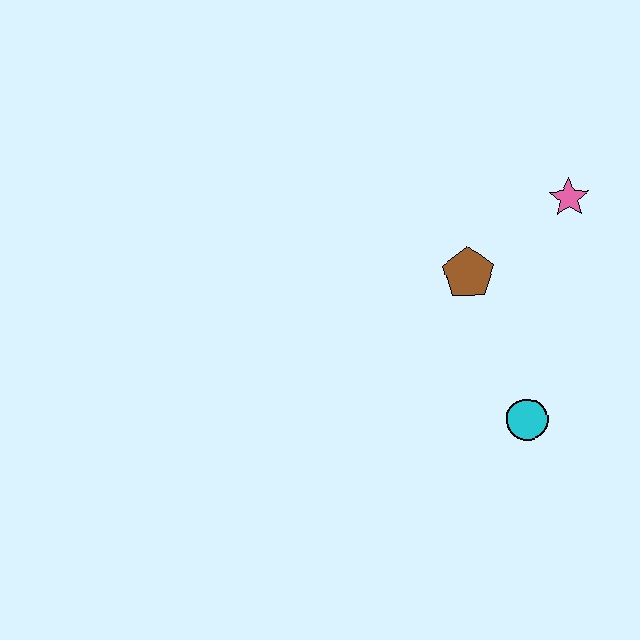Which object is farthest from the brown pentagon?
The cyan circle is farthest from the brown pentagon.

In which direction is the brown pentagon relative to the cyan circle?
The brown pentagon is above the cyan circle.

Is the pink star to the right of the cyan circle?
Yes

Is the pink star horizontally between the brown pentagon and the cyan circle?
No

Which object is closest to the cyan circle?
The brown pentagon is closest to the cyan circle.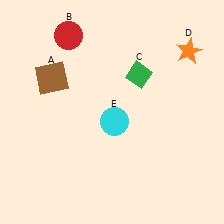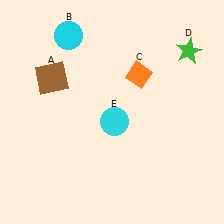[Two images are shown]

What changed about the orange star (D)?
In Image 1, D is orange. In Image 2, it changed to green.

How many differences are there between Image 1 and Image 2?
There are 3 differences between the two images.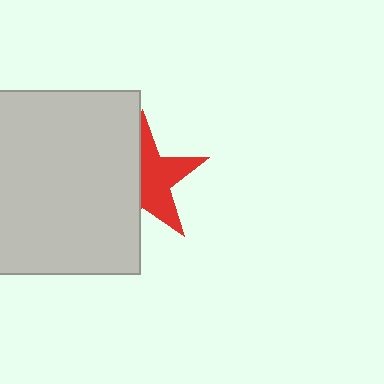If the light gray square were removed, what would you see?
You would see the complete red star.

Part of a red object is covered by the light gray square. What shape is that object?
It is a star.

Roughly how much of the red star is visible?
About half of it is visible (roughly 52%).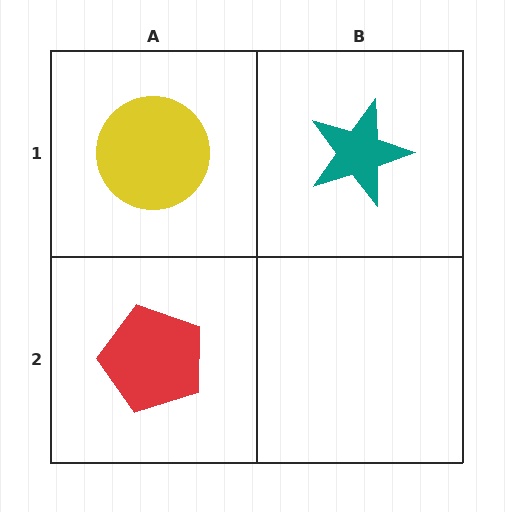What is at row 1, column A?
A yellow circle.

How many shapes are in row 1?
2 shapes.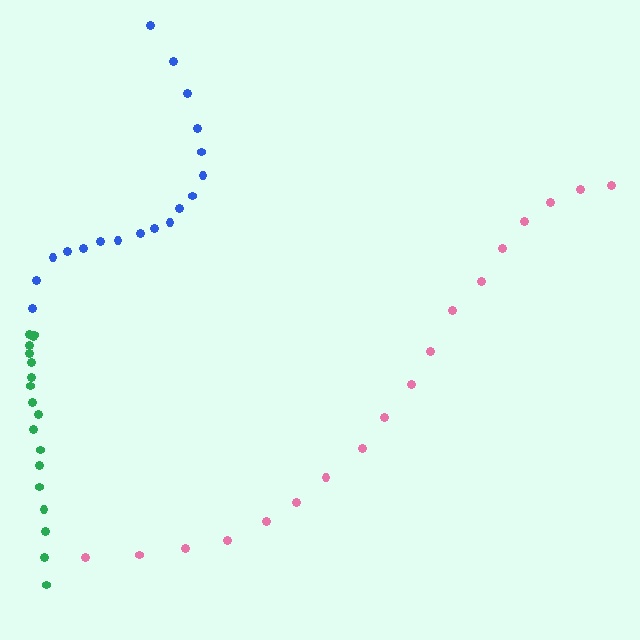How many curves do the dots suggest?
There are 3 distinct paths.